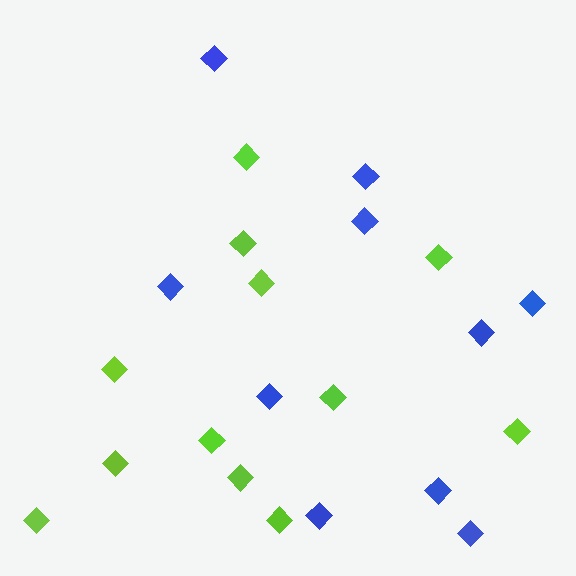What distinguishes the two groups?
There are 2 groups: one group of blue diamonds (10) and one group of lime diamonds (12).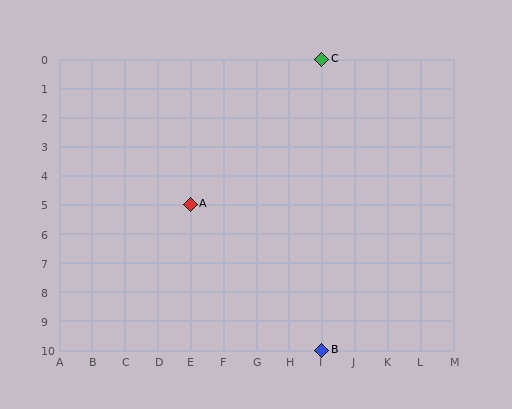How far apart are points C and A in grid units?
Points C and A are 4 columns and 5 rows apart (about 6.4 grid units diagonally).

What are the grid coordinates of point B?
Point B is at grid coordinates (I, 10).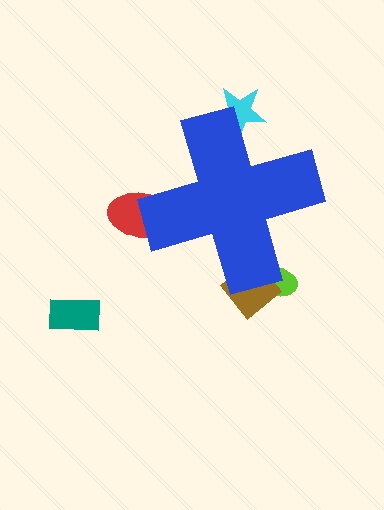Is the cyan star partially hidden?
Yes, the cyan star is partially hidden behind the blue cross.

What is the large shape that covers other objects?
A blue cross.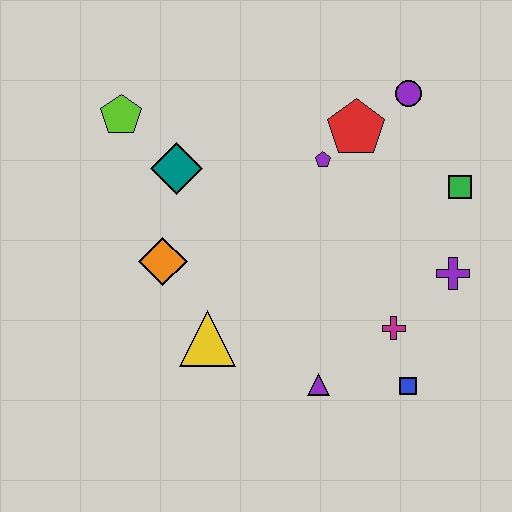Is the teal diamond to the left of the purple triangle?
Yes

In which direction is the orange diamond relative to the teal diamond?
The orange diamond is below the teal diamond.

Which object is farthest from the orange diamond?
The green square is farthest from the orange diamond.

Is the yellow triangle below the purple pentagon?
Yes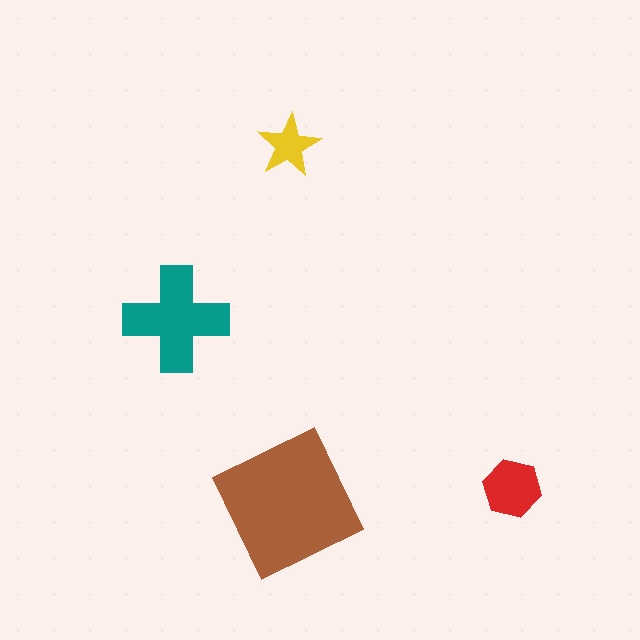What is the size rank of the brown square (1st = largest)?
1st.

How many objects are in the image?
There are 4 objects in the image.